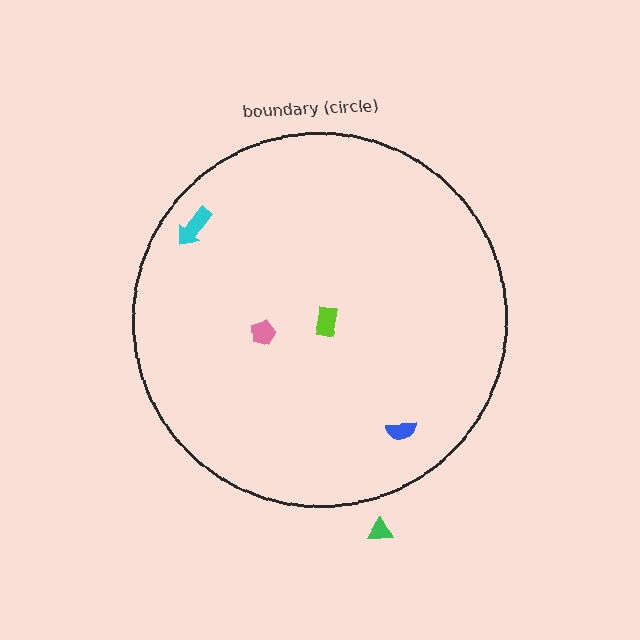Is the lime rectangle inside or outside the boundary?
Inside.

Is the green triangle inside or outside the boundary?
Outside.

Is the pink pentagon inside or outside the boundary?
Inside.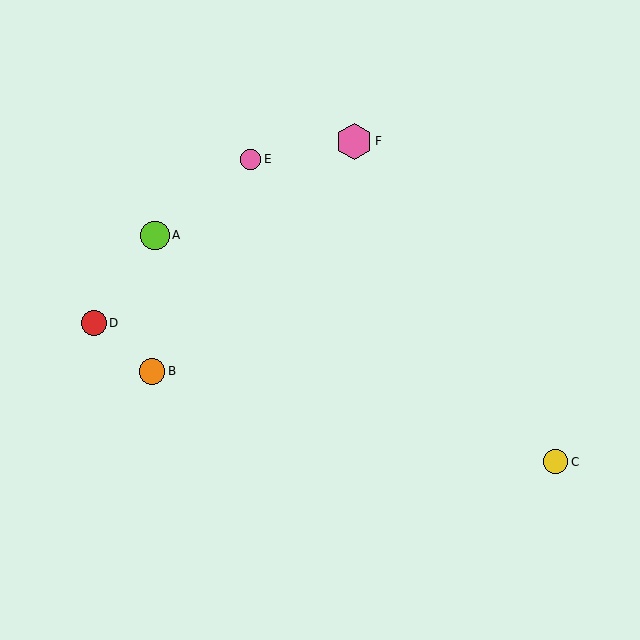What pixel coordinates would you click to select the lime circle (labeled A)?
Click at (155, 235) to select the lime circle A.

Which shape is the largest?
The pink hexagon (labeled F) is the largest.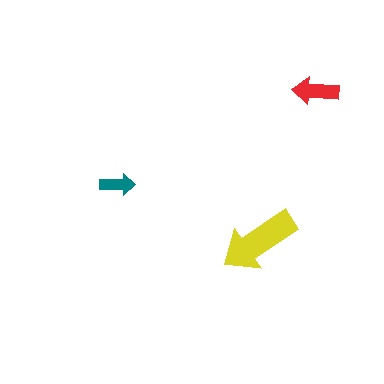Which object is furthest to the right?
The red arrow is rightmost.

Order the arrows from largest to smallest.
the yellow one, the red one, the teal one.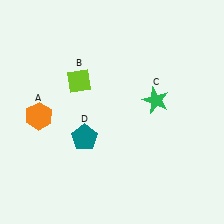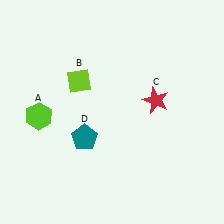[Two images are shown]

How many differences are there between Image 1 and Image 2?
There are 2 differences between the two images.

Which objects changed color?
A changed from orange to lime. C changed from green to red.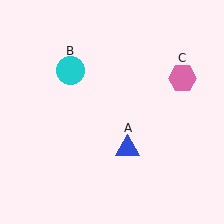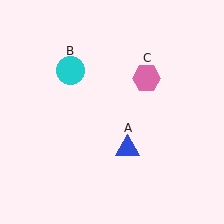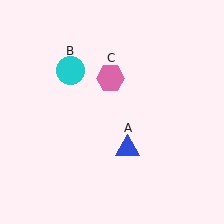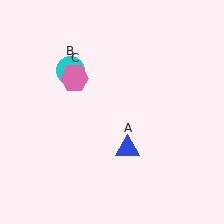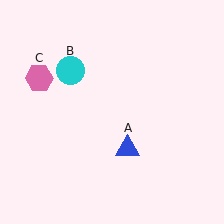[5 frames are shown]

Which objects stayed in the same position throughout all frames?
Blue triangle (object A) and cyan circle (object B) remained stationary.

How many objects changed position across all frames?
1 object changed position: pink hexagon (object C).